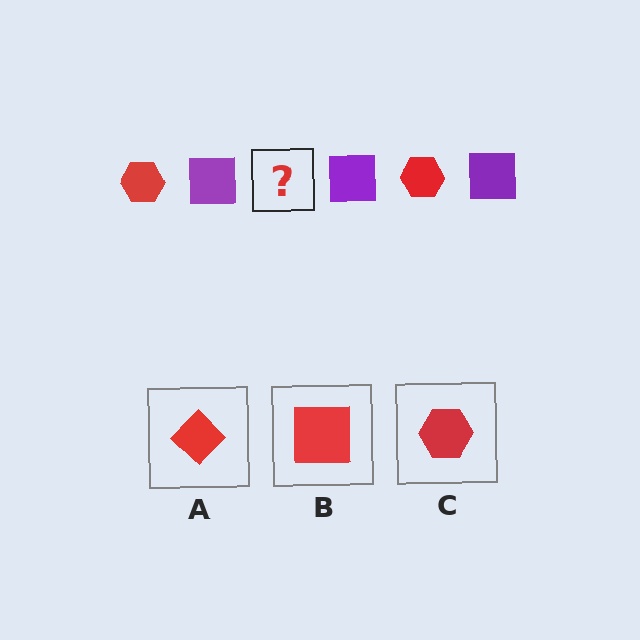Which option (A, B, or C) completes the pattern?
C.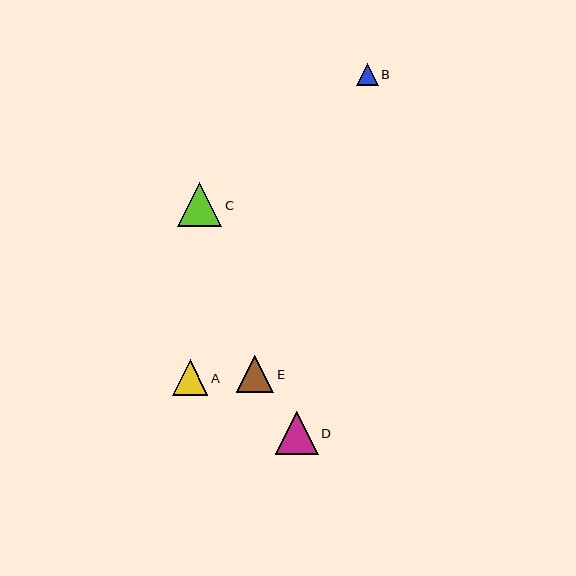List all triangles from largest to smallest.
From largest to smallest: C, D, E, A, B.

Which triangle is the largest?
Triangle C is the largest with a size of approximately 44 pixels.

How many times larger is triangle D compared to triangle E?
Triangle D is approximately 1.1 times the size of triangle E.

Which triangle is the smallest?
Triangle B is the smallest with a size of approximately 22 pixels.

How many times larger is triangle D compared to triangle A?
Triangle D is approximately 1.2 times the size of triangle A.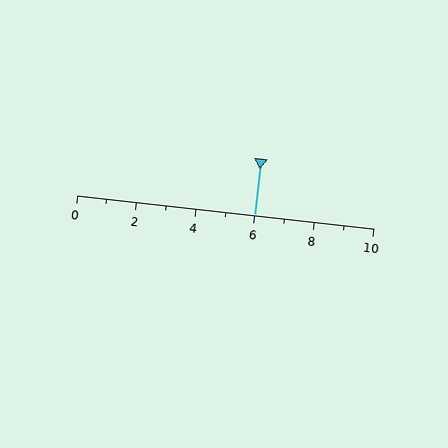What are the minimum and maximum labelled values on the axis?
The axis runs from 0 to 10.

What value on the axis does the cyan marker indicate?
The marker indicates approximately 6.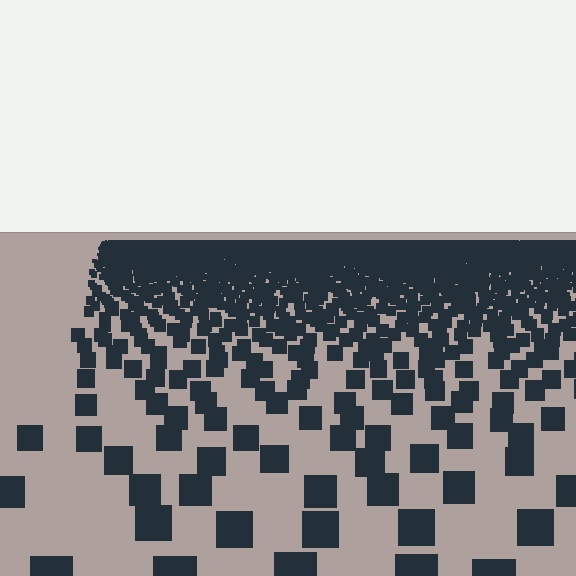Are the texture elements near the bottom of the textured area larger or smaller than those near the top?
Larger. Near the bottom, elements are closer to the viewer and appear at a bigger on-screen size.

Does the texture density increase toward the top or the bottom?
Density increases toward the top.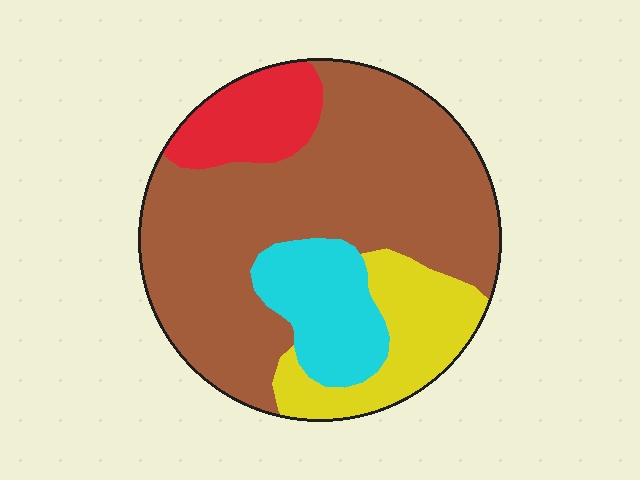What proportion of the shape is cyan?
Cyan covers 14% of the shape.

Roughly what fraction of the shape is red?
Red takes up about one eighth (1/8) of the shape.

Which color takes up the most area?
Brown, at roughly 60%.